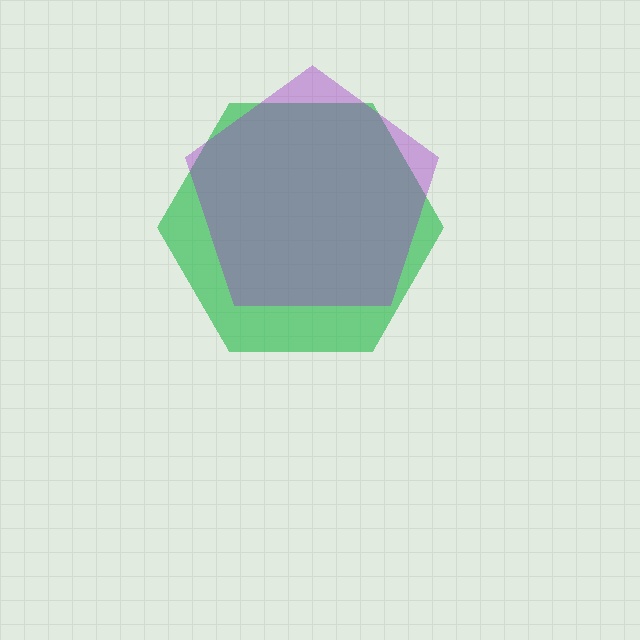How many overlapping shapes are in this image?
There are 2 overlapping shapes in the image.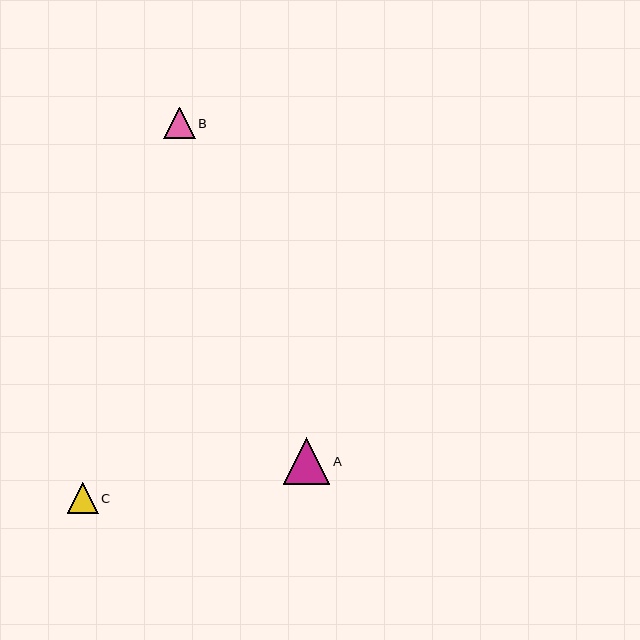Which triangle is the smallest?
Triangle C is the smallest with a size of approximately 31 pixels.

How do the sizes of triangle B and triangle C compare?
Triangle B and triangle C are approximately the same size.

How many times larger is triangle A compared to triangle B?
Triangle A is approximately 1.5 times the size of triangle B.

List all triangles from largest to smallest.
From largest to smallest: A, B, C.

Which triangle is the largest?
Triangle A is the largest with a size of approximately 47 pixels.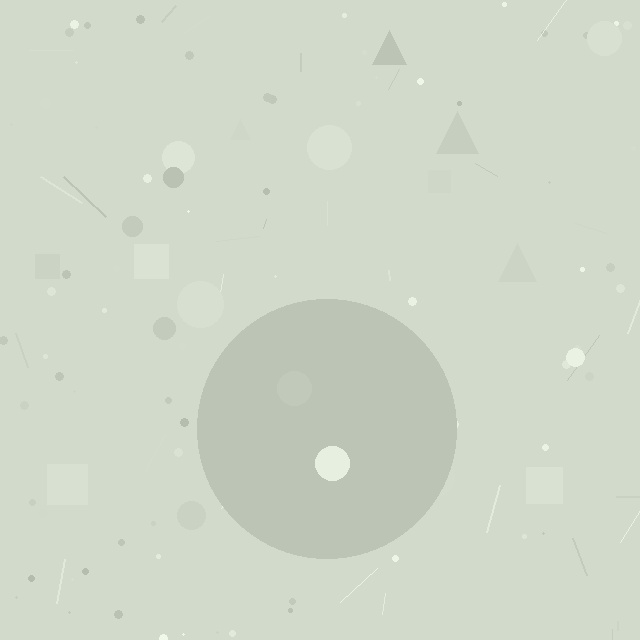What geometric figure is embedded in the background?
A circle is embedded in the background.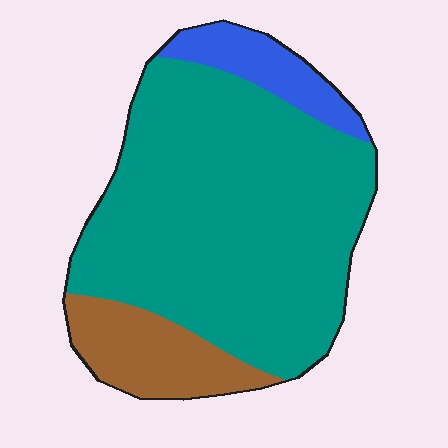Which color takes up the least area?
Blue, at roughly 10%.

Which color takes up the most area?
Teal, at roughly 75%.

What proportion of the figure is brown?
Brown covers about 15% of the figure.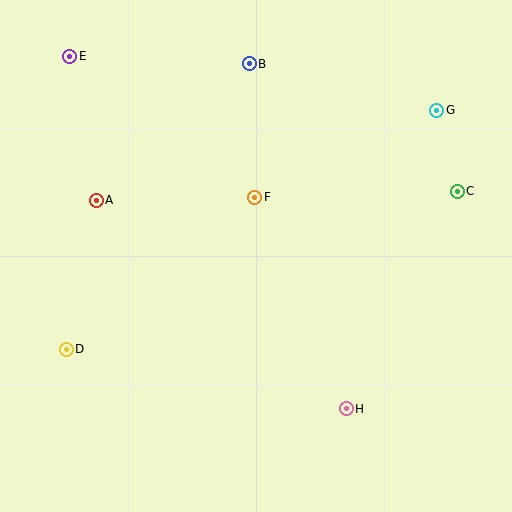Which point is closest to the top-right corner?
Point G is closest to the top-right corner.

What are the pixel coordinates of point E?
Point E is at (70, 56).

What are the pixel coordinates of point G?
Point G is at (437, 110).